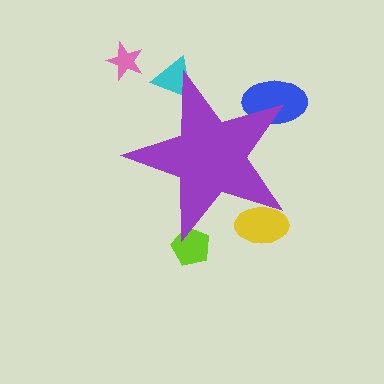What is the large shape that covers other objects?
A purple star.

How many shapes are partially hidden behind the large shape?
4 shapes are partially hidden.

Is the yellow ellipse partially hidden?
Yes, the yellow ellipse is partially hidden behind the purple star.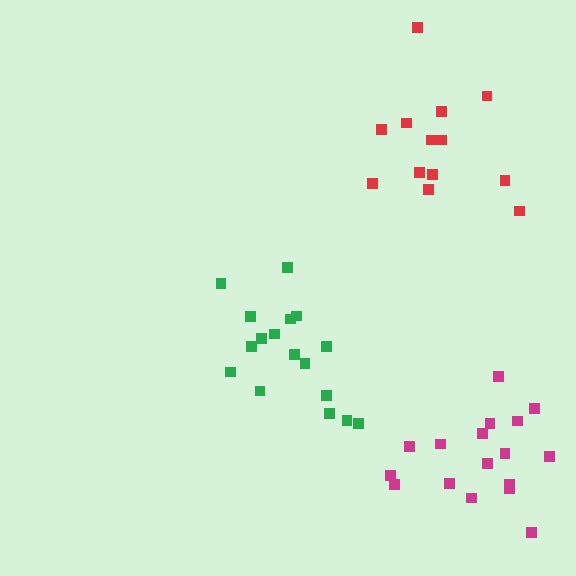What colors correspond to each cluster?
The clusters are colored: magenta, green, red.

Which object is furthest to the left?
The green cluster is leftmost.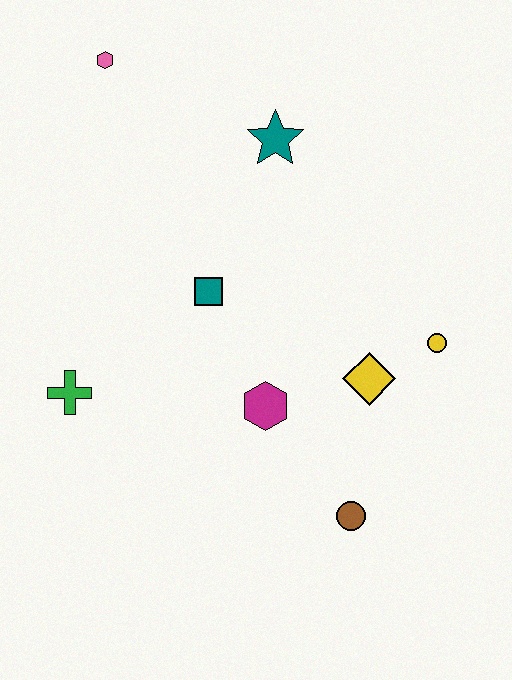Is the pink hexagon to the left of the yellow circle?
Yes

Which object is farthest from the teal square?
The brown circle is farthest from the teal square.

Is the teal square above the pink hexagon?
No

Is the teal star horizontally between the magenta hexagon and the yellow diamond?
Yes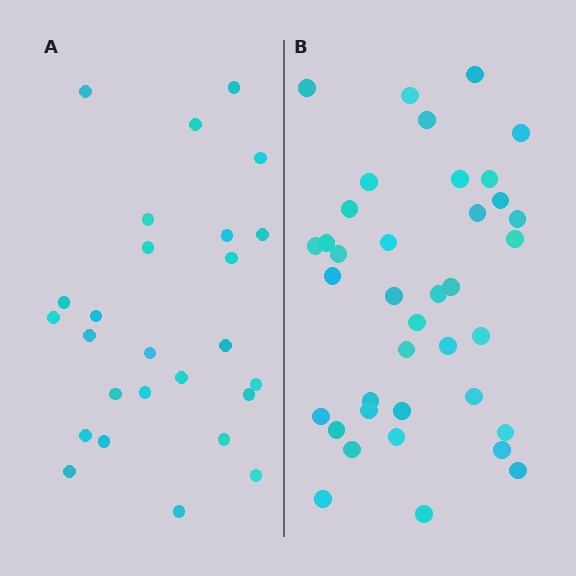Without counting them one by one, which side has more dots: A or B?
Region B (the right region) has more dots.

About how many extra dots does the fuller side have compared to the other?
Region B has roughly 12 or so more dots than region A.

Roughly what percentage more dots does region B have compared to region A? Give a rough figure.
About 45% more.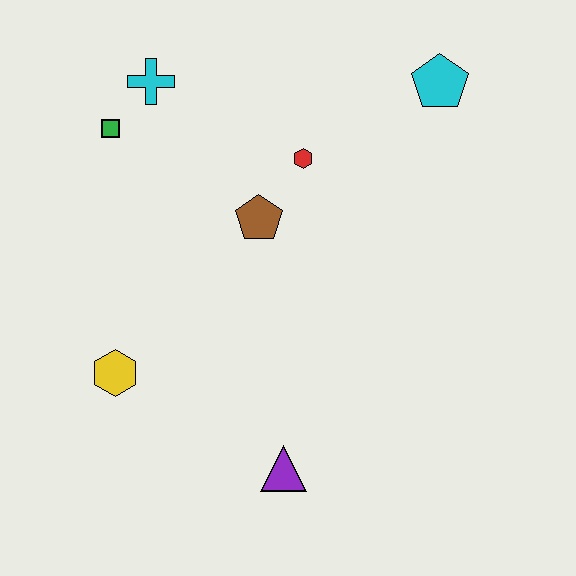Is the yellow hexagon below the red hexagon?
Yes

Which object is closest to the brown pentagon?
The red hexagon is closest to the brown pentagon.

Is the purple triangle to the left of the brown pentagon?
No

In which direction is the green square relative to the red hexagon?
The green square is to the left of the red hexagon.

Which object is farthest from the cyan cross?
The purple triangle is farthest from the cyan cross.